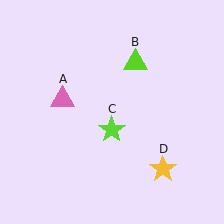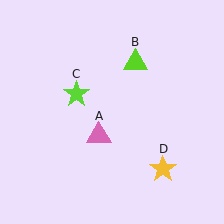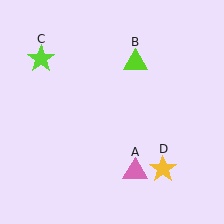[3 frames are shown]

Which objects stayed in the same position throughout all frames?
Lime triangle (object B) and yellow star (object D) remained stationary.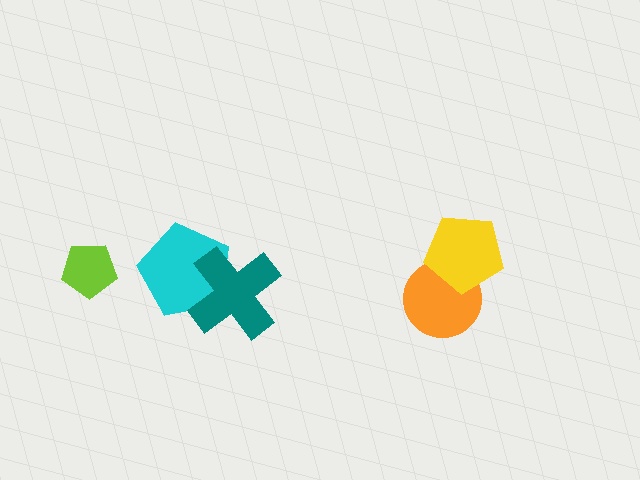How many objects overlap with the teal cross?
1 object overlaps with the teal cross.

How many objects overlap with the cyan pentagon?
1 object overlaps with the cyan pentagon.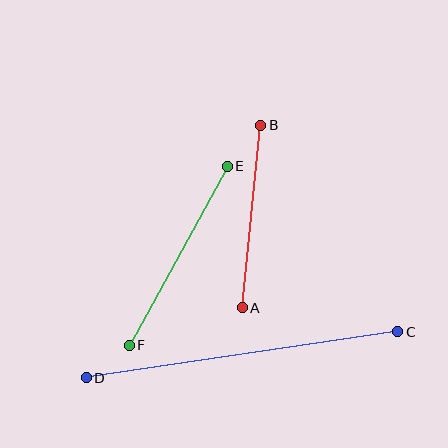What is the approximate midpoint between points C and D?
The midpoint is at approximately (242, 355) pixels.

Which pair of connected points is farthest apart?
Points C and D are farthest apart.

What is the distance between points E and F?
The distance is approximately 204 pixels.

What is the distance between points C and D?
The distance is approximately 315 pixels.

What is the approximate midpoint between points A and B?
The midpoint is at approximately (251, 216) pixels.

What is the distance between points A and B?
The distance is approximately 184 pixels.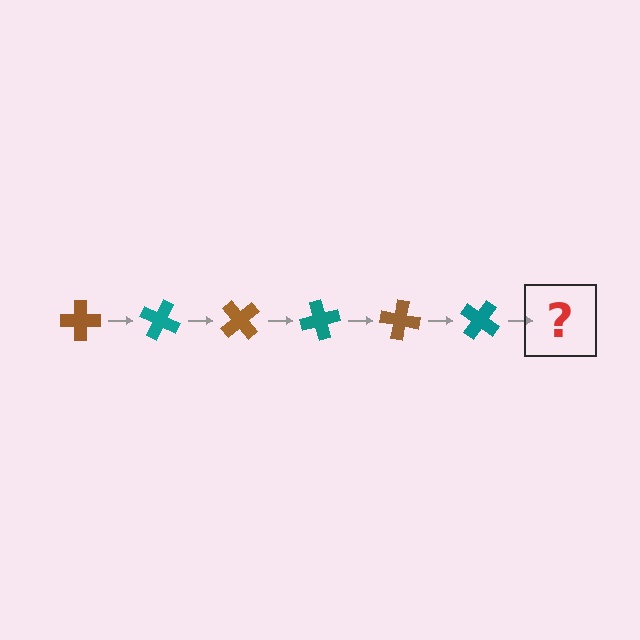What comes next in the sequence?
The next element should be a brown cross, rotated 150 degrees from the start.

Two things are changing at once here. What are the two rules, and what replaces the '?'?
The two rules are that it rotates 25 degrees each step and the color cycles through brown and teal. The '?' should be a brown cross, rotated 150 degrees from the start.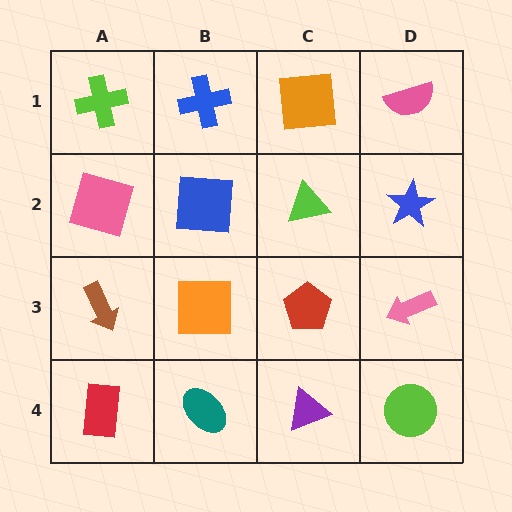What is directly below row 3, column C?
A purple triangle.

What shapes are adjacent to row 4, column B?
An orange square (row 3, column B), a red rectangle (row 4, column A), a purple triangle (row 4, column C).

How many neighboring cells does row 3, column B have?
4.